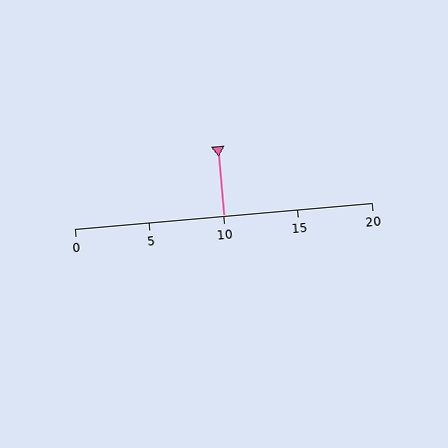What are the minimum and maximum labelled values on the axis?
The axis runs from 0 to 20.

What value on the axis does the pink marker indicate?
The marker indicates approximately 10.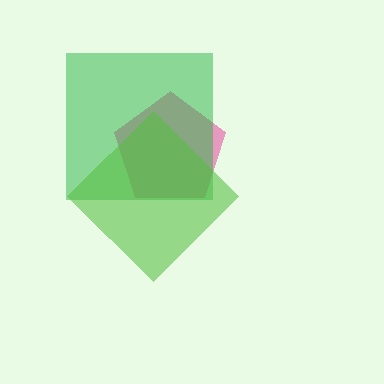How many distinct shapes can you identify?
There are 3 distinct shapes: a pink pentagon, a green square, a lime diamond.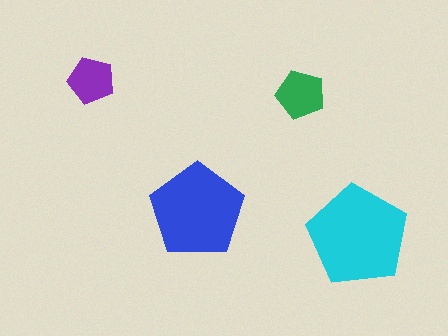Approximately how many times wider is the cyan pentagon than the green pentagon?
About 2 times wider.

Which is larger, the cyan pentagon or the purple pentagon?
The cyan one.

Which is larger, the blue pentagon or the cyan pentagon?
The cyan one.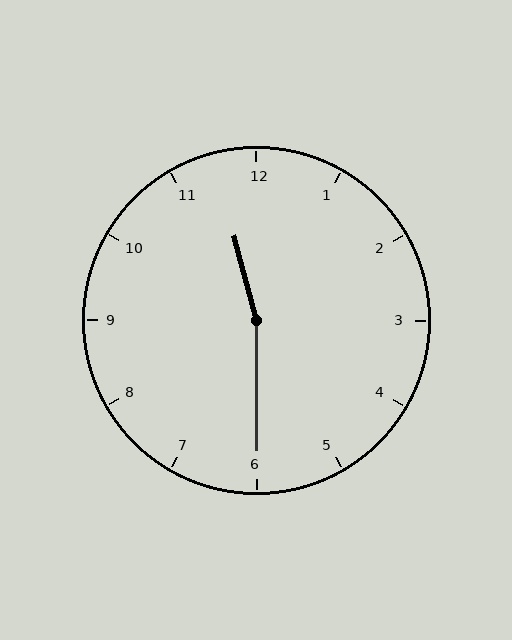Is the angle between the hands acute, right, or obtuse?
It is obtuse.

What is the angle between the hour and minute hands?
Approximately 165 degrees.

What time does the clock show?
11:30.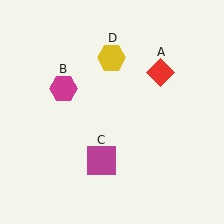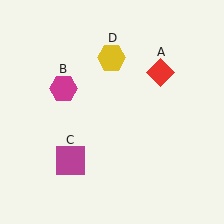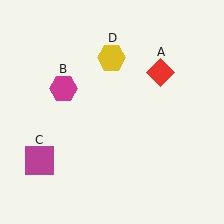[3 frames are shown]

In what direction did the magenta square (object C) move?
The magenta square (object C) moved left.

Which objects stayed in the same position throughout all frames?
Red diamond (object A) and magenta hexagon (object B) and yellow hexagon (object D) remained stationary.